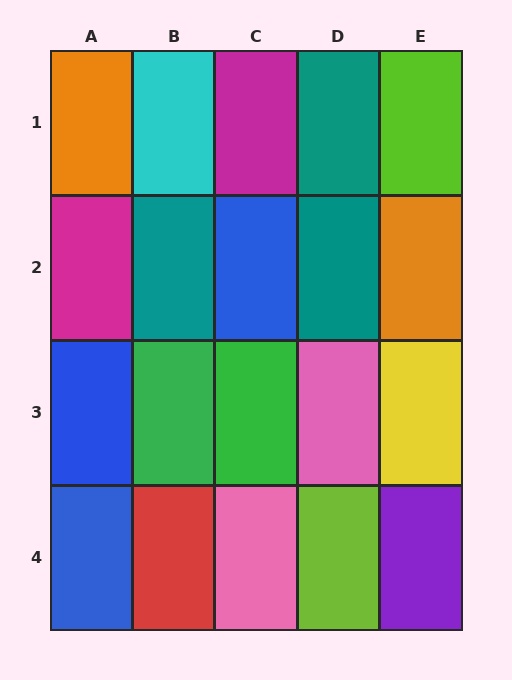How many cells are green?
2 cells are green.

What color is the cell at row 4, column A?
Blue.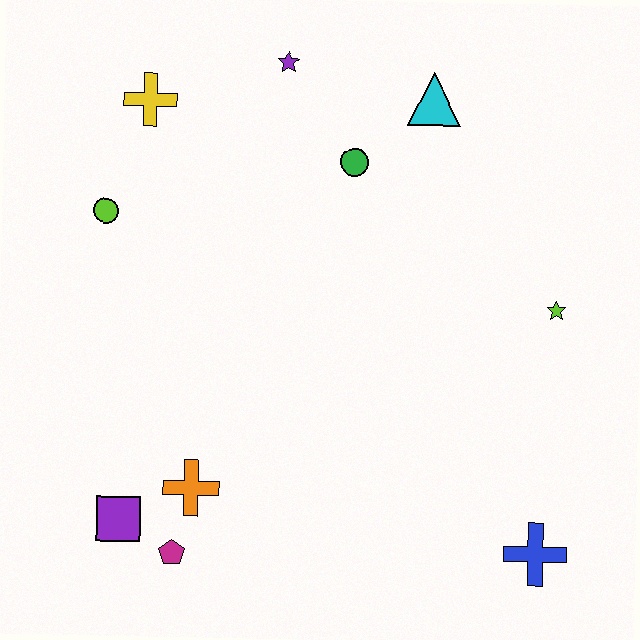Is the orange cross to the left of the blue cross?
Yes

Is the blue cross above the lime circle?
No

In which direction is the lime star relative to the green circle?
The lime star is to the right of the green circle.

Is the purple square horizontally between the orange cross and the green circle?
No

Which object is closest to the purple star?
The green circle is closest to the purple star.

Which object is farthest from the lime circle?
The blue cross is farthest from the lime circle.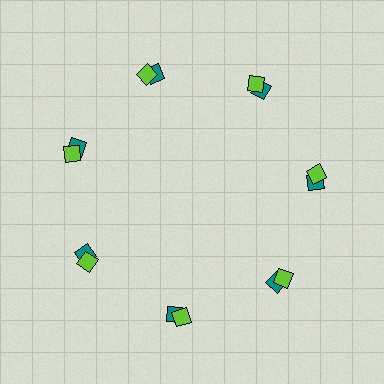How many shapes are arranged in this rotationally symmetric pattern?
There are 14 shapes, arranged in 7 groups of 2.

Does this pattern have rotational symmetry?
Yes, this pattern has 7-fold rotational symmetry. It looks the same after rotating 51 degrees around the center.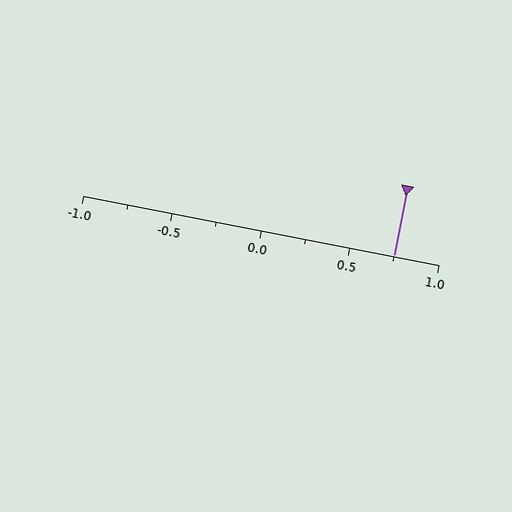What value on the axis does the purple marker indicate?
The marker indicates approximately 0.75.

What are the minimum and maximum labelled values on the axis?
The axis runs from -1.0 to 1.0.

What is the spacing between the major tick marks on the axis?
The major ticks are spaced 0.5 apart.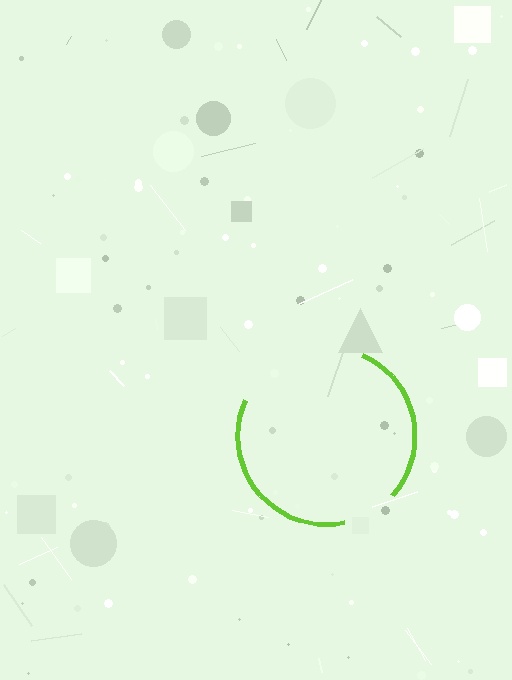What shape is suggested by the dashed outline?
The dashed outline suggests a circle.